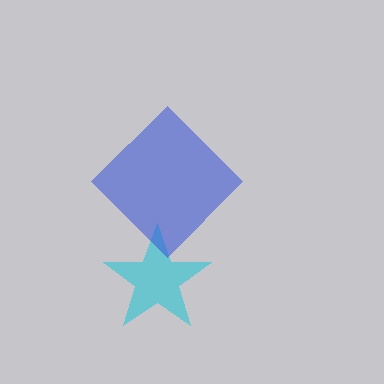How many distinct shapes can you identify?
There are 2 distinct shapes: a cyan star, a blue diamond.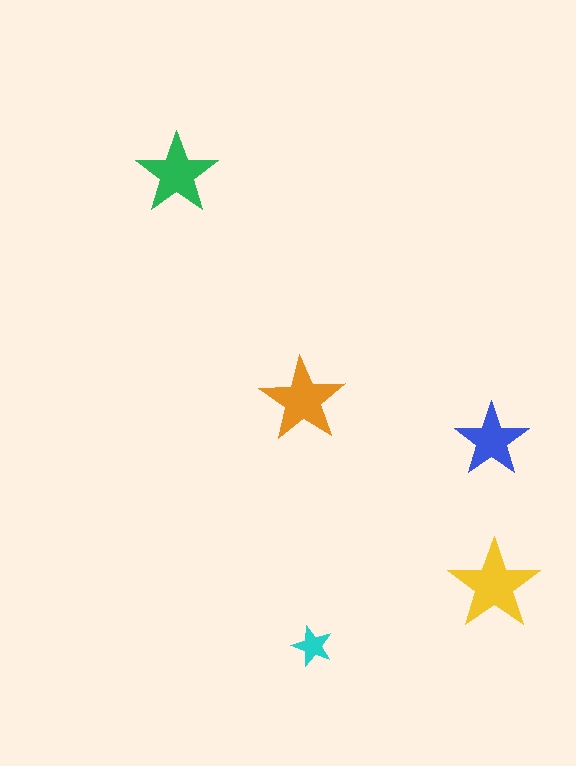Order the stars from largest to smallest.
the yellow one, the orange one, the green one, the blue one, the cyan one.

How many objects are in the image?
There are 5 objects in the image.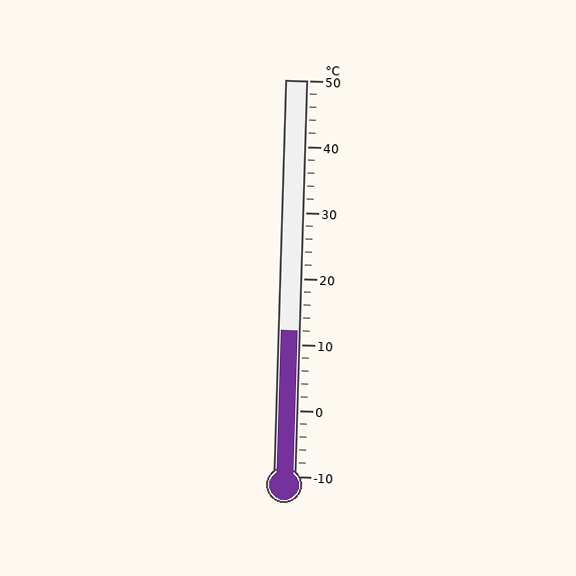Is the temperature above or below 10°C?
The temperature is above 10°C.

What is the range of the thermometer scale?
The thermometer scale ranges from -10°C to 50°C.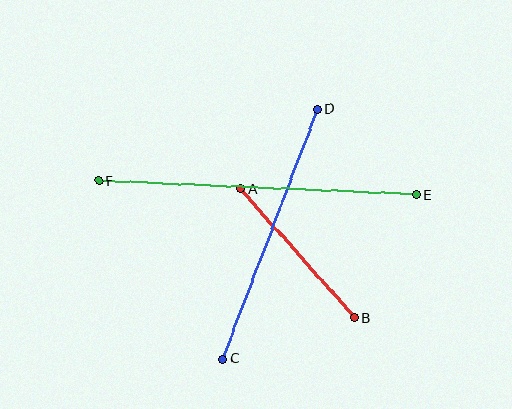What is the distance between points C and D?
The distance is approximately 267 pixels.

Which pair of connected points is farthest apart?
Points E and F are farthest apart.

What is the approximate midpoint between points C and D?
The midpoint is at approximately (270, 234) pixels.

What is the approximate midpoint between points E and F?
The midpoint is at approximately (257, 188) pixels.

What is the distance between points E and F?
The distance is approximately 318 pixels.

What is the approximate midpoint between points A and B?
The midpoint is at approximately (297, 253) pixels.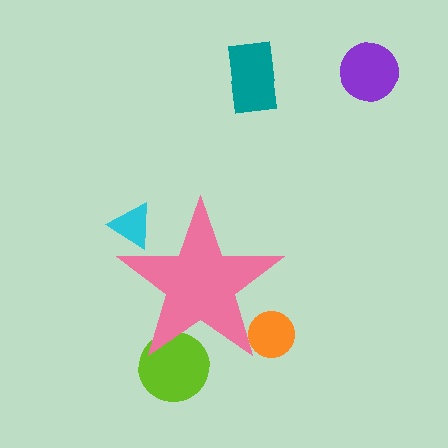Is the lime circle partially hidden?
Yes, the lime circle is partially hidden behind the pink star.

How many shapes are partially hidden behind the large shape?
3 shapes are partially hidden.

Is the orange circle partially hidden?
Yes, the orange circle is partially hidden behind the pink star.